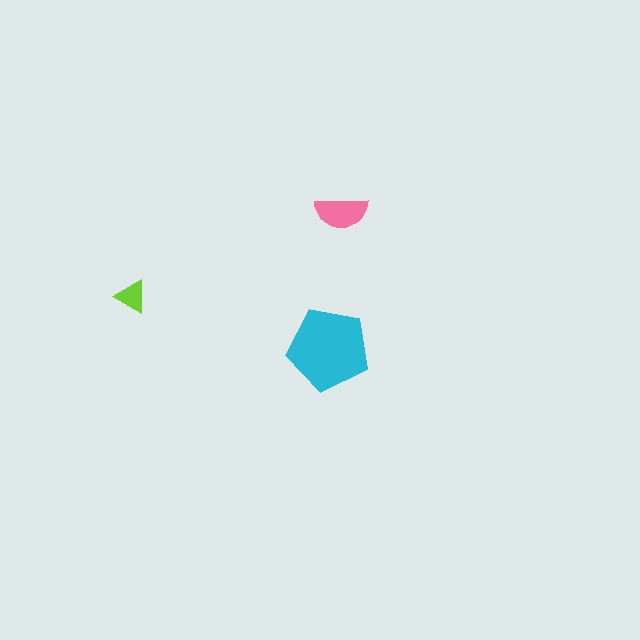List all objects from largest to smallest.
The cyan pentagon, the pink semicircle, the lime triangle.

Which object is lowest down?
The cyan pentagon is bottommost.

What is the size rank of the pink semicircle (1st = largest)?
2nd.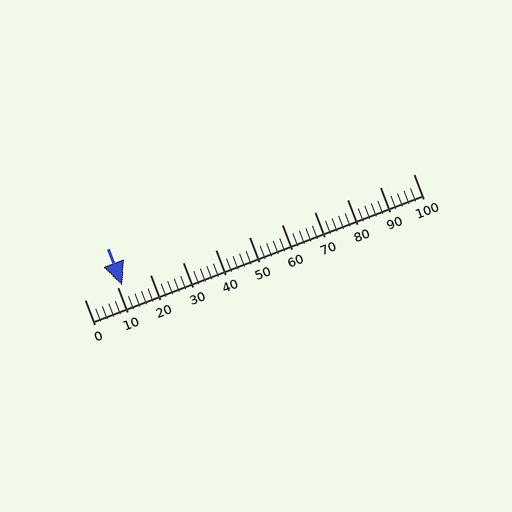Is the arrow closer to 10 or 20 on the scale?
The arrow is closer to 10.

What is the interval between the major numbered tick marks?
The major tick marks are spaced 10 units apart.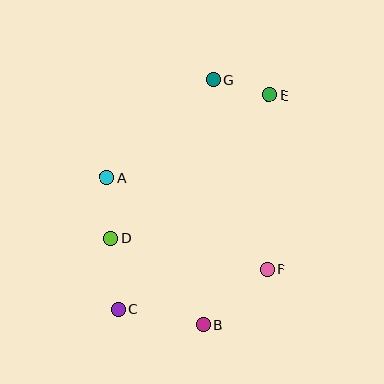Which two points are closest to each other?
Points E and G are closest to each other.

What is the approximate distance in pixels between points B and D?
The distance between B and D is approximately 126 pixels.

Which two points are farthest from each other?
Points C and E are farthest from each other.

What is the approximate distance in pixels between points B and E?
The distance between B and E is approximately 239 pixels.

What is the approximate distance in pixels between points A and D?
The distance between A and D is approximately 61 pixels.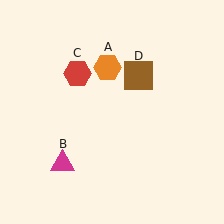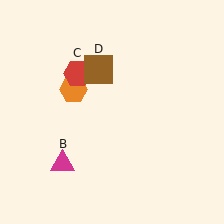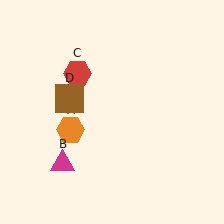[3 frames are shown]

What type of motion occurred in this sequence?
The orange hexagon (object A), brown square (object D) rotated counterclockwise around the center of the scene.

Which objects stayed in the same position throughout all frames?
Magenta triangle (object B) and red hexagon (object C) remained stationary.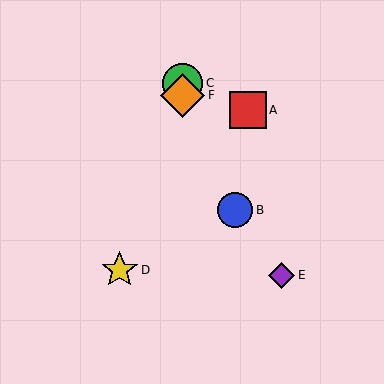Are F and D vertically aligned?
No, F is at x≈183 and D is at x≈120.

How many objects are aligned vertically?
2 objects (C, F) are aligned vertically.